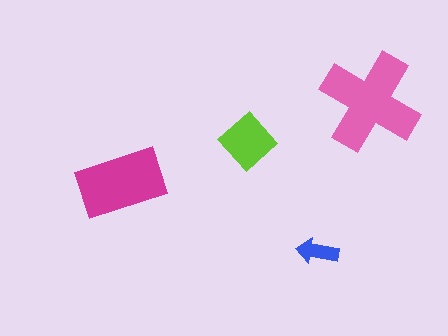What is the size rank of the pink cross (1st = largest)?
1st.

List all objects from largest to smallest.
The pink cross, the magenta rectangle, the lime diamond, the blue arrow.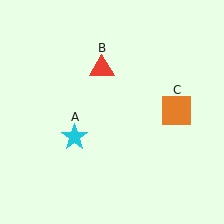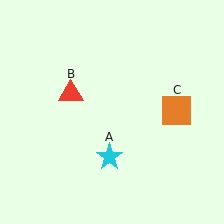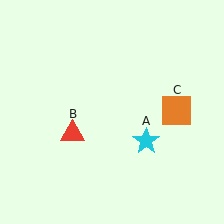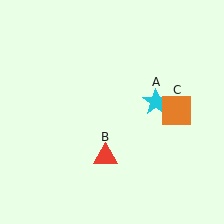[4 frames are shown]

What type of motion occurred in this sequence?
The cyan star (object A), red triangle (object B) rotated counterclockwise around the center of the scene.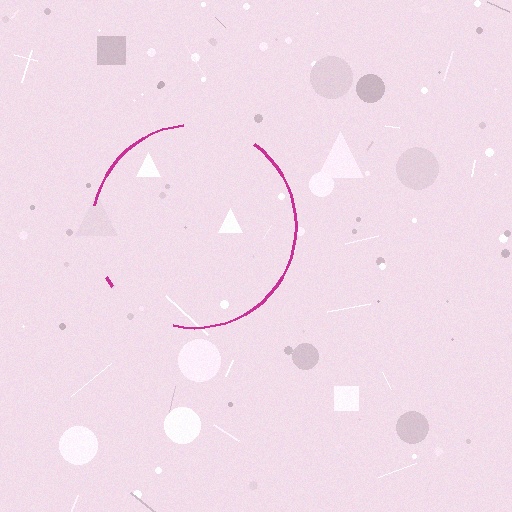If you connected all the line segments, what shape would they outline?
They would outline a circle.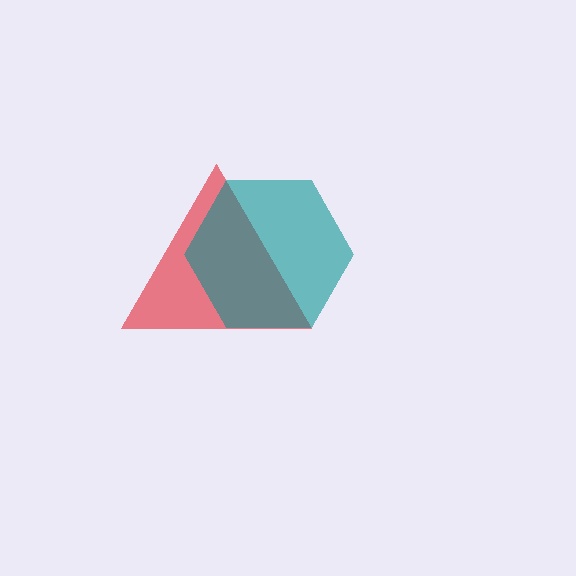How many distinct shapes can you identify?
There are 2 distinct shapes: a red triangle, a teal hexagon.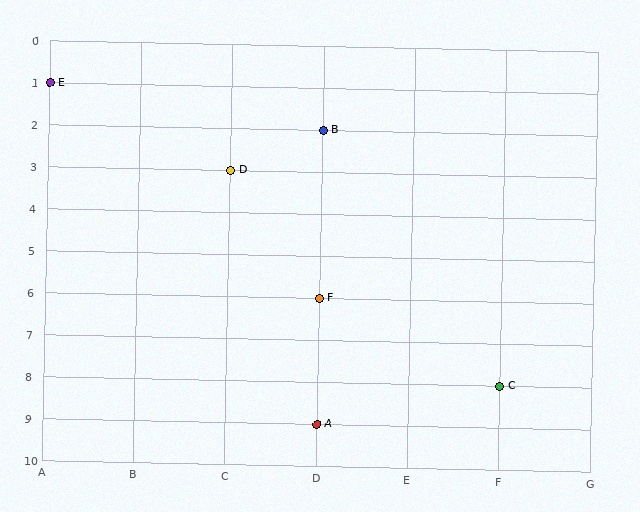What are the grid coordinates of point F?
Point F is at grid coordinates (D, 6).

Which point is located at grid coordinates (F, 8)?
Point C is at (F, 8).